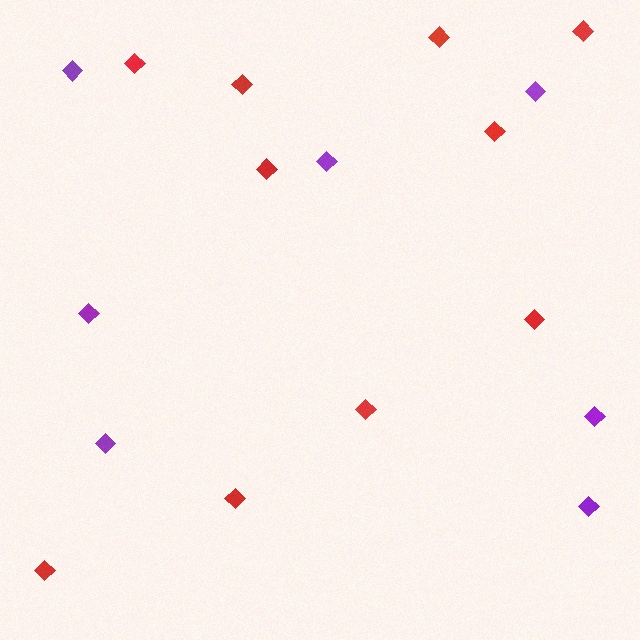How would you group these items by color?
There are 2 groups: one group of purple diamonds (7) and one group of red diamonds (10).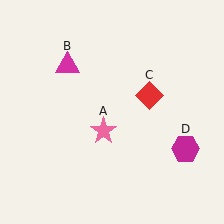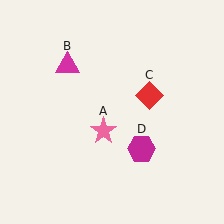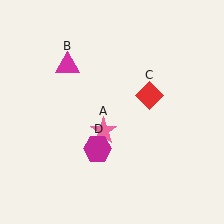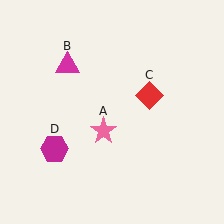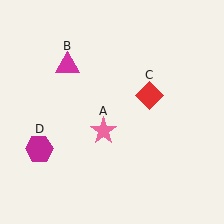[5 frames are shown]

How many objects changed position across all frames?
1 object changed position: magenta hexagon (object D).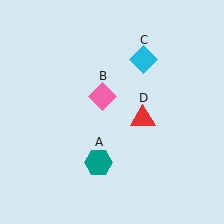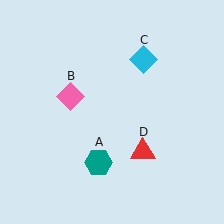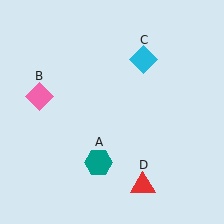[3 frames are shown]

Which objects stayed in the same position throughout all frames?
Teal hexagon (object A) and cyan diamond (object C) remained stationary.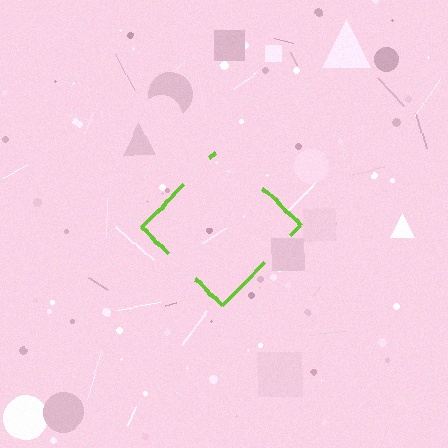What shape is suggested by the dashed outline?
The dashed outline suggests a diamond.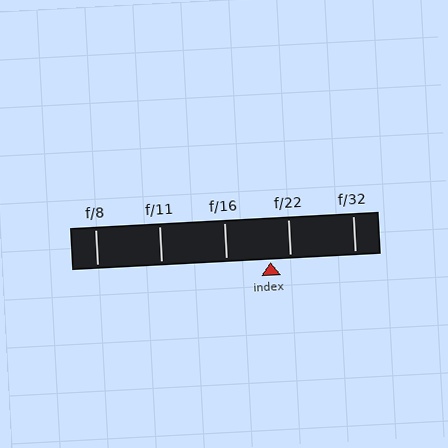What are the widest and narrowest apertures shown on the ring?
The widest aperture shown is f/8 and the narrowest is f/32.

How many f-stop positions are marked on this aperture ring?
There are 5 f-stop positions marked.